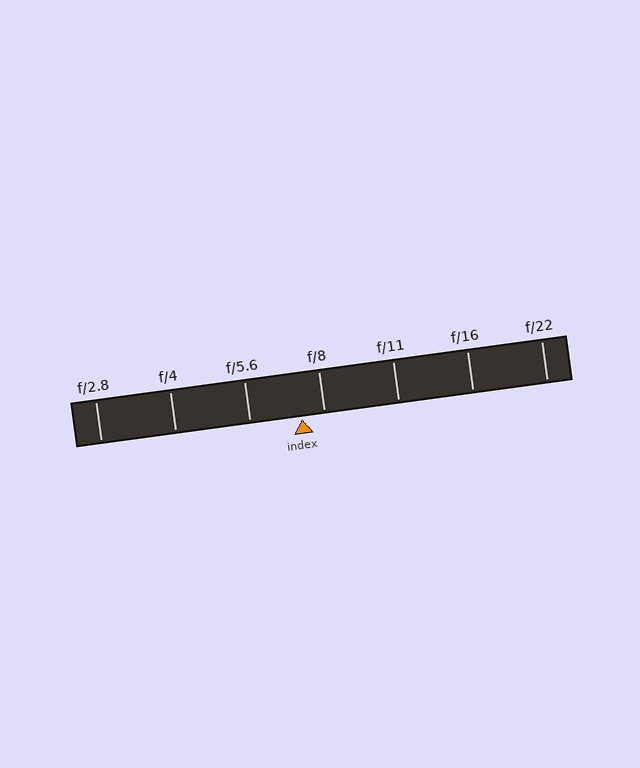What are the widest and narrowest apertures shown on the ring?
The widest aperture shown is f/2.8 and the narrowest is f/22.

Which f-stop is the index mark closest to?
The index mark is closest to f/8.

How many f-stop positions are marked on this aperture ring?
There are 7 f-stop positions marked.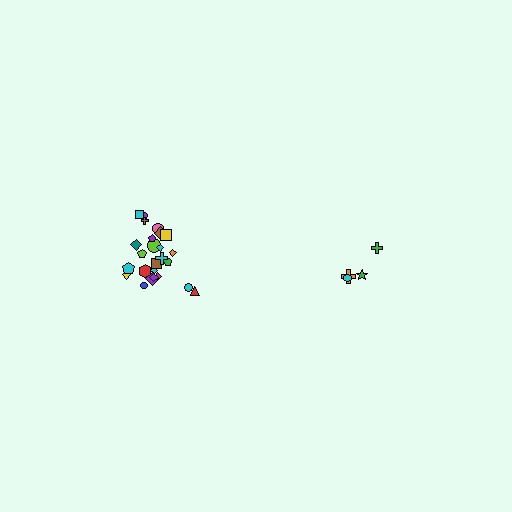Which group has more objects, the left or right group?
The left group.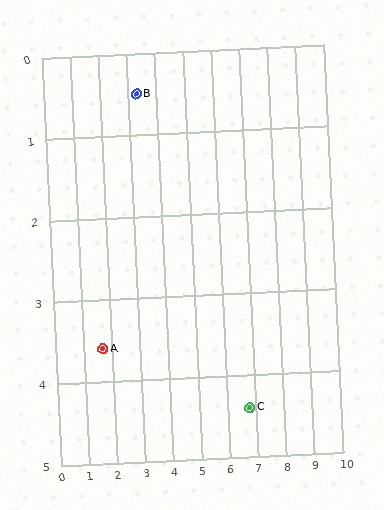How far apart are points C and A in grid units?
Points C and A are about 5.2 grid units apart.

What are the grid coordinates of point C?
Point C is at approximately (6.8, 4.4).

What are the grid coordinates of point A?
Point A is at approximately (1.7, 3.6).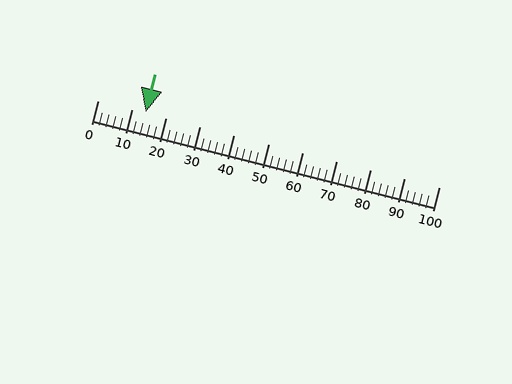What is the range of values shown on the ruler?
The ruler shows values from 0 to 100.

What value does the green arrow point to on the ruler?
The green arrow points to approximately 14.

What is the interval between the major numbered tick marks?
The major tick marks are spaced 10 units apart.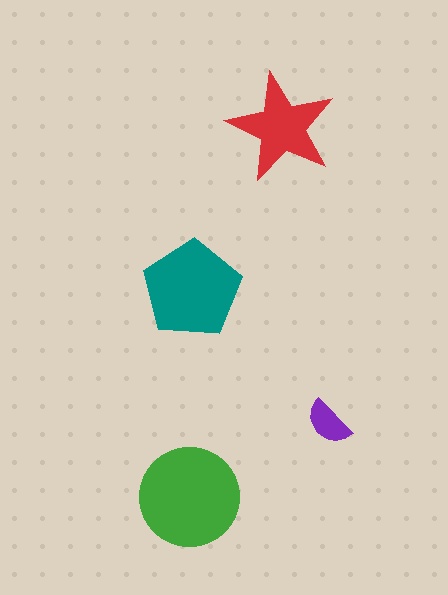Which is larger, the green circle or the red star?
The green circle.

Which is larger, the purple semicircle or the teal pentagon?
The teal pentagon.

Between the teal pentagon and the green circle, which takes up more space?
The green circle.